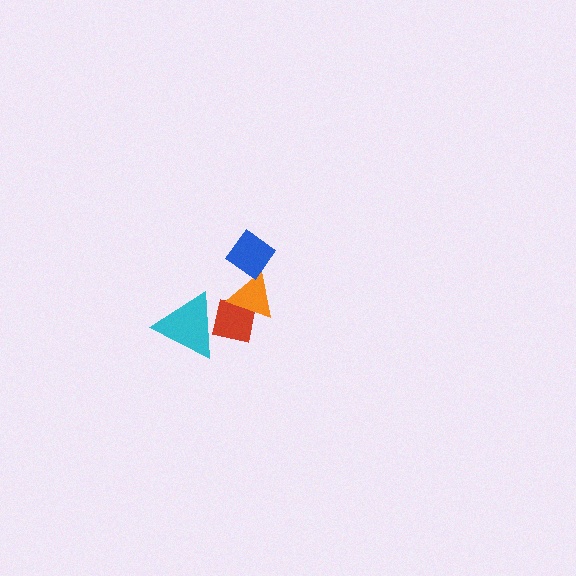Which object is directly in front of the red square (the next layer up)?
The cyan triangle is directly in front of the red square.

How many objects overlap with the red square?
2 objects overlap with the red square.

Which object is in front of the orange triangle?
The blue diamond is in front of the orange triangle.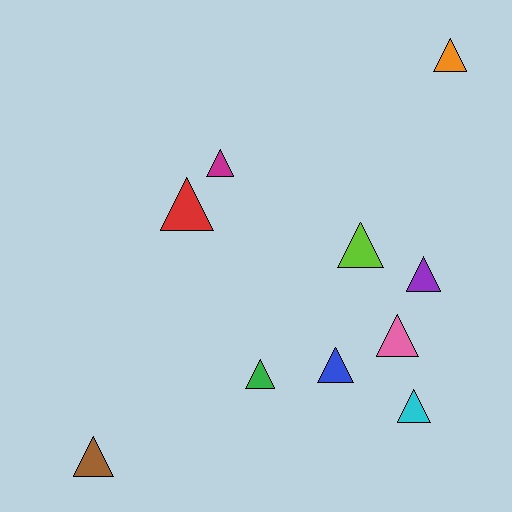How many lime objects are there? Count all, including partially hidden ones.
There is 1 lime object.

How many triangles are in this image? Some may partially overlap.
There are 10 triangles.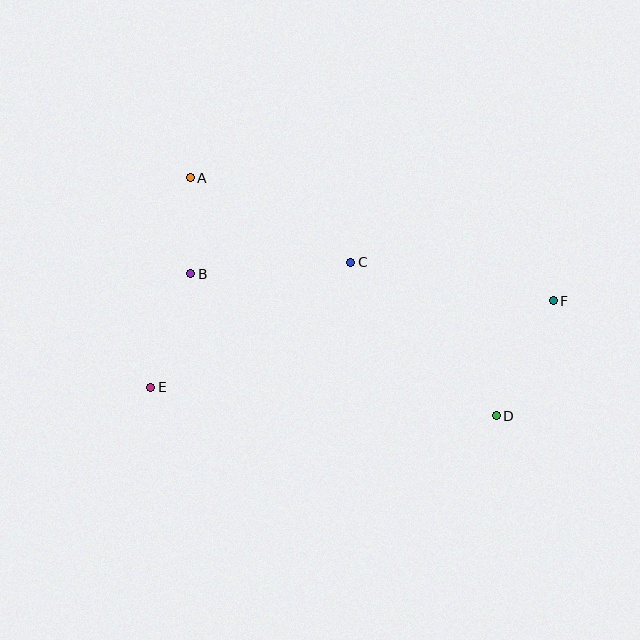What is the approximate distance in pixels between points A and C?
The distance between A and C is approximately 182 pixels.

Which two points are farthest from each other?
Points E and F are farthest from each other.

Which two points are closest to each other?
Points A and B are closest to each other.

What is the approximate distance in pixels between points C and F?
The distance between C and F is approximately 206 pixels.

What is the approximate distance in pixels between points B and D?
The distance between B and D is approximately 337 pixels.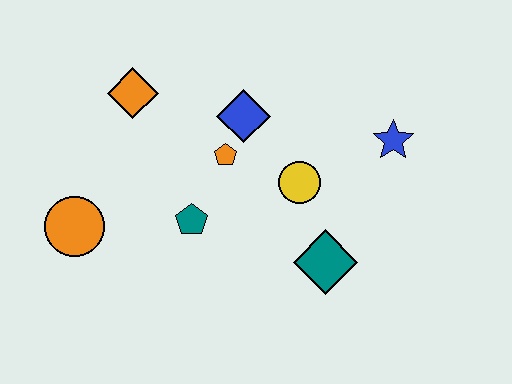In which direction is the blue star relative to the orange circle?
The blue star is to the right of the orange circle.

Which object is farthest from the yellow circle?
The orange circle is farthest from the yellow circle.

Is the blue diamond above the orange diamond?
No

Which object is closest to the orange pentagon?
The blue diamond is closest to the orange pentagon.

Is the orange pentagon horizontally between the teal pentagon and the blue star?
Yes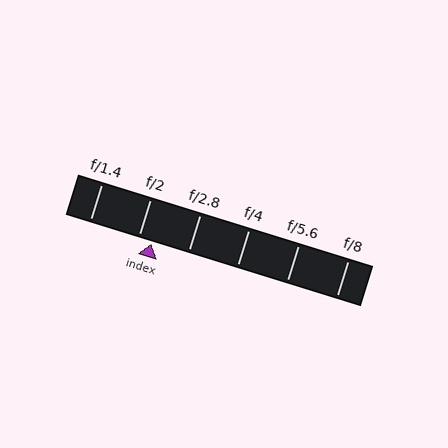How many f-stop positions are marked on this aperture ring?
There are 6 f-stop positions marked.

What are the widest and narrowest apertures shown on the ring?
The widest aperture shown is f/1.4 and the narrowest is f/8.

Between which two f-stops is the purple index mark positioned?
The index mark is between f/2 and f/2.8.